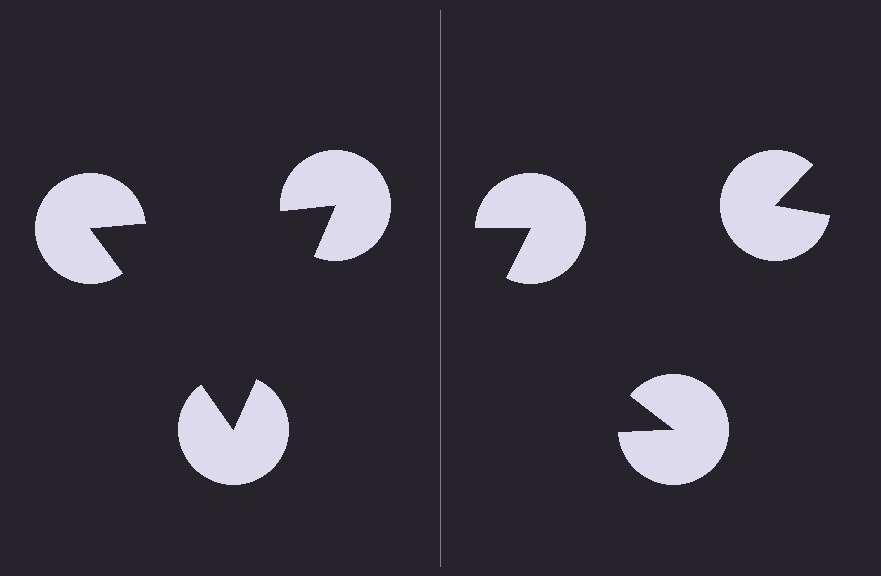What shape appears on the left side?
An illusory triangle.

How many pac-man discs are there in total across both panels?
6 — 3 on each side.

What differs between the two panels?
The pac-man discs are positioned identically on both sides; only the wedge orientations differ. On the left they align to a triangle; on the right they are misaligned.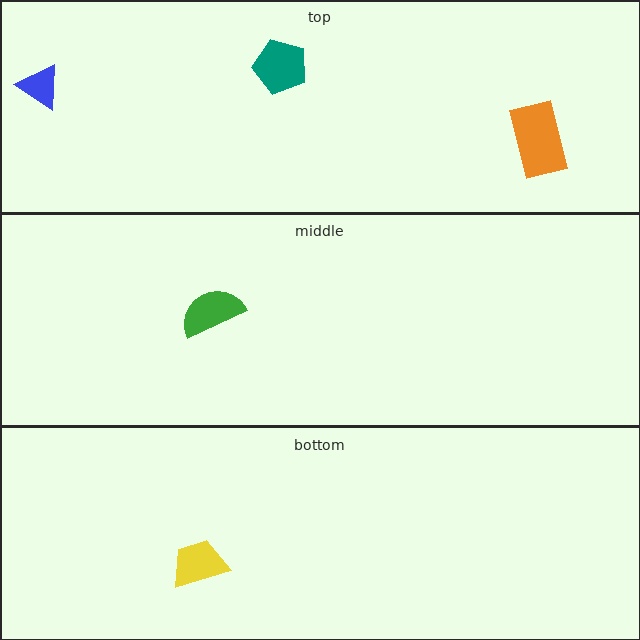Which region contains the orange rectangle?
The top region.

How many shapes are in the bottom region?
1.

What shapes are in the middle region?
The green semicircle.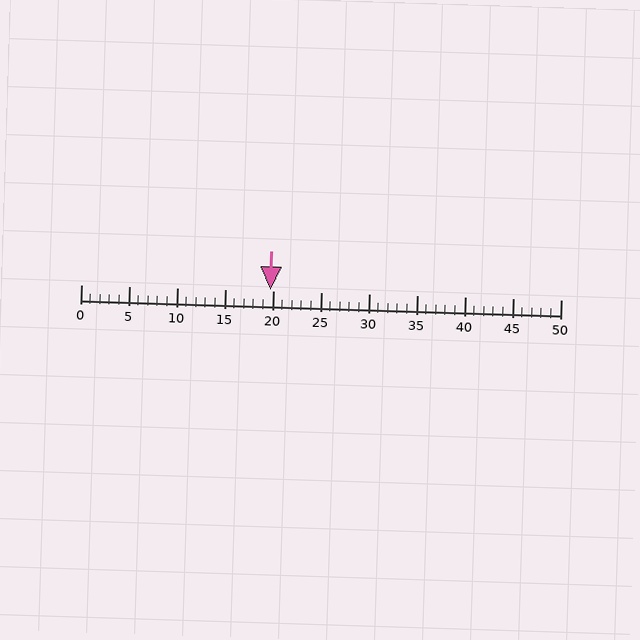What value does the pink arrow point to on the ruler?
The pink arrow points to approximately 20.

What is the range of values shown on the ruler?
The ruler shows values from 0 to 50.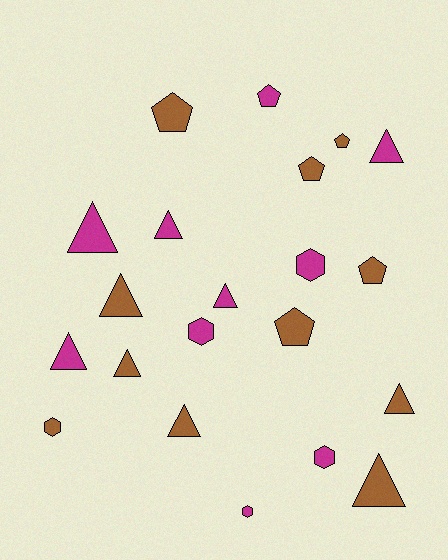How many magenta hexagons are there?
There are 4 magenta hexagons.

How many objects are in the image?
There are 21 objects.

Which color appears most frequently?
Brown, with 11 objects.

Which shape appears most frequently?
Triangle, with 10 objects.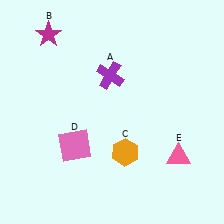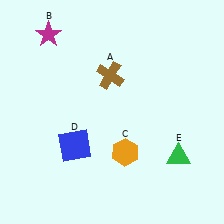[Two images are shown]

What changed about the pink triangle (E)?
In Image 1, E is pink. In Image 2, it changed to green.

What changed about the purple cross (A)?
In Image 1, A is purple. In Image 2, it changed to brown.